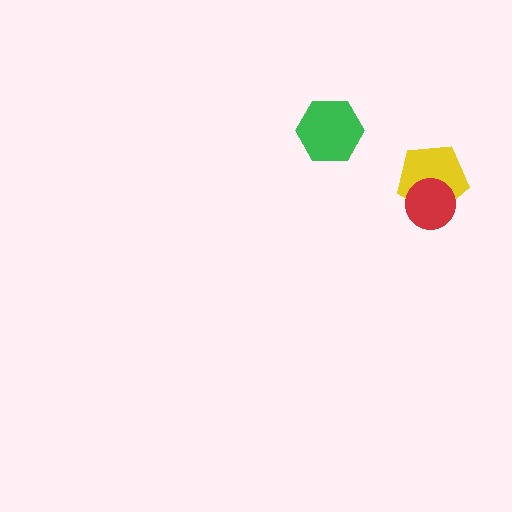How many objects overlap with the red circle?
1 object overlaps with the red circle.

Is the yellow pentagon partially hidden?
Yes, it is partially covered by another shape.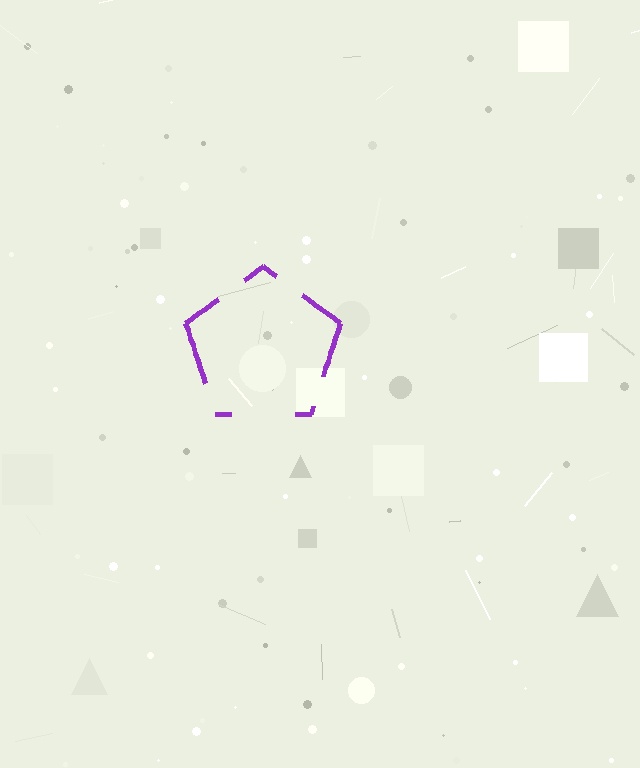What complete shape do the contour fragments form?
The contour fragments form a pentagon.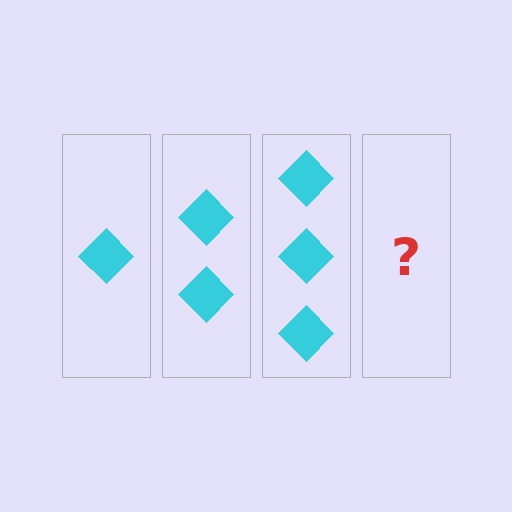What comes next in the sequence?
The next element should be 4 diamonds.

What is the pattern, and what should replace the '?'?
The pattern is that each step adds one more diamond. The '?' should be 4 diamonds.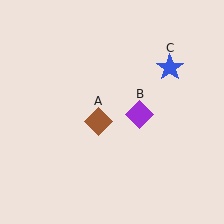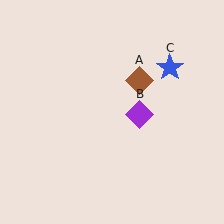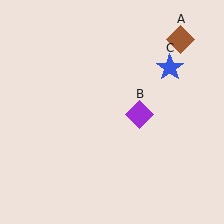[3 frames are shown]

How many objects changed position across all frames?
1 object changed position: brown diamond (object A).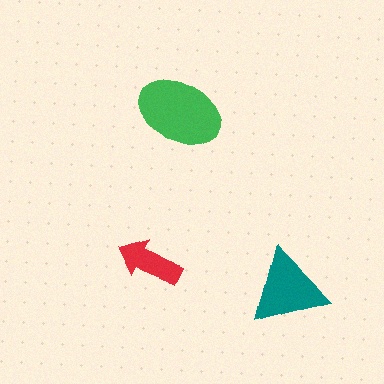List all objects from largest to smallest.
The green ellipse, the teal triangle, the red arrow.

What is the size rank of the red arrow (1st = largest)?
3rd.